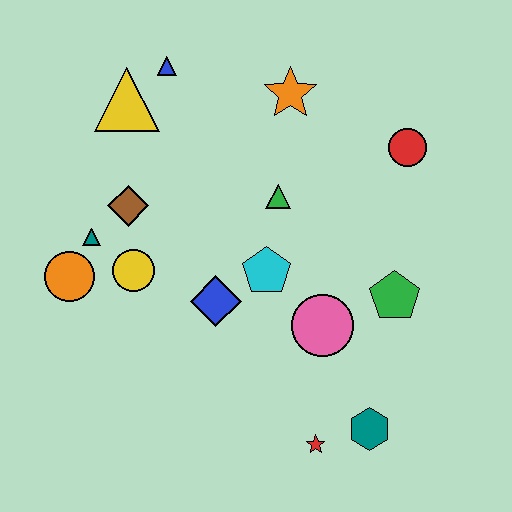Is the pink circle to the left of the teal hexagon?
Yes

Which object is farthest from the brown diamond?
The teal hexagon is farthest from the brown diamond.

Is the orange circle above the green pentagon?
Yes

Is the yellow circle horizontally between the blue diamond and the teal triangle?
Yes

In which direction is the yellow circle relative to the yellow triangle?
The yellow circle is below the yellow triangle.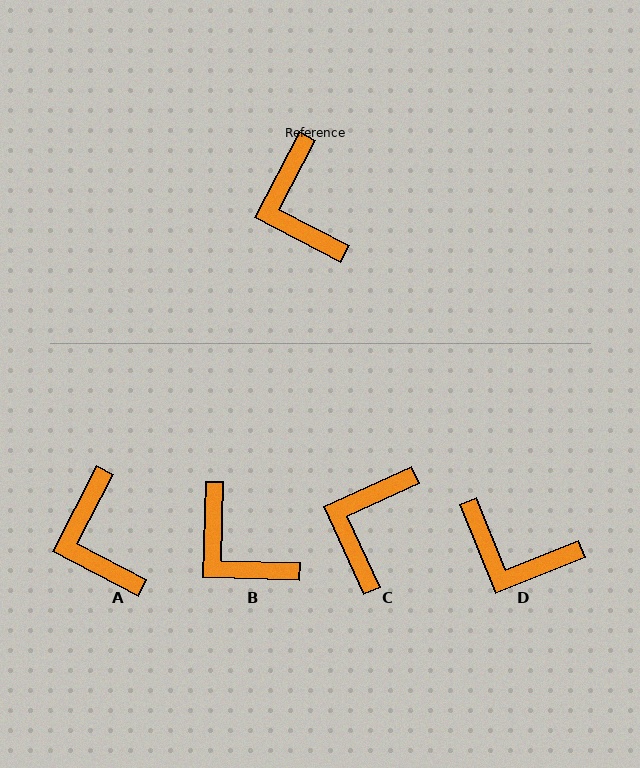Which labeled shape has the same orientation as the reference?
A.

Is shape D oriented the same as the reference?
No, it is off by about 49 degrees.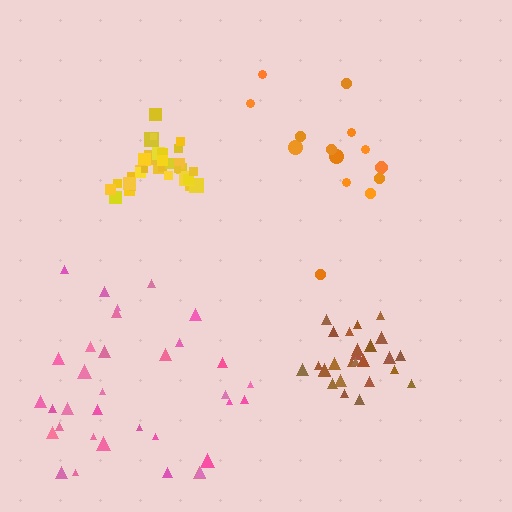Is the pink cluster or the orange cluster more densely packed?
Orange.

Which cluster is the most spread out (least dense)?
Pink.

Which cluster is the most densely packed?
Yellow.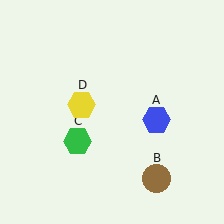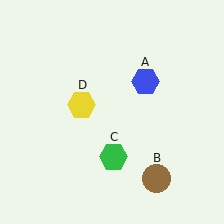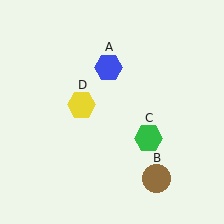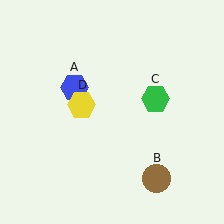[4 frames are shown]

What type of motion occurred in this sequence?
The blue hexagon (object A), green hexagon (object C) rotated counterclockwise around the center of the scene.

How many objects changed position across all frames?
2 objects changed position: blue hexagon (object A), green hexagon (object C).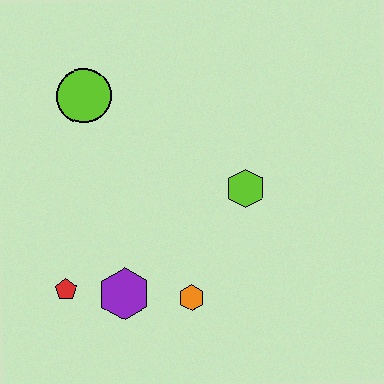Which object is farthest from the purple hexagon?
The lime circle is farthest from the purple hexagon.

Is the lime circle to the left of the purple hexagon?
Yes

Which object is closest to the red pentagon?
The purple hexagon is closest to the red pentagon.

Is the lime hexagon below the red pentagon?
No